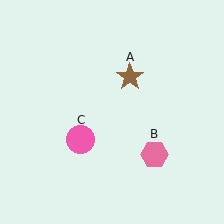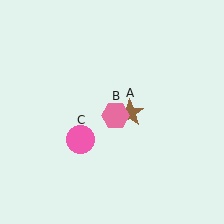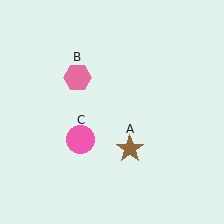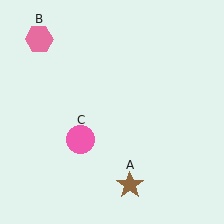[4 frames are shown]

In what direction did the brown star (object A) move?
The brown star (object A) moved down.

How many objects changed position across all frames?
2 objects changed position: brown star (object A), pink hexagon (object B).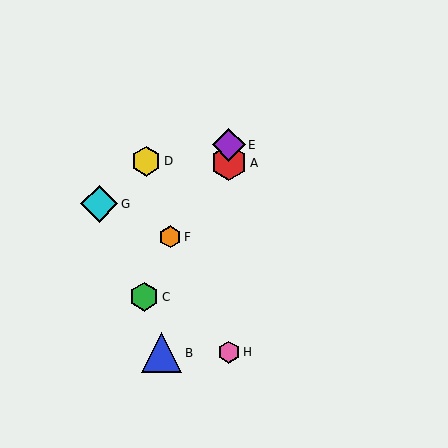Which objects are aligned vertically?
Objects A, E, H are aligned vertically.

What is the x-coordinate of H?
Object H is at x≈229.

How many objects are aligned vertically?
3 objects (A, E, H) are aligned vertically.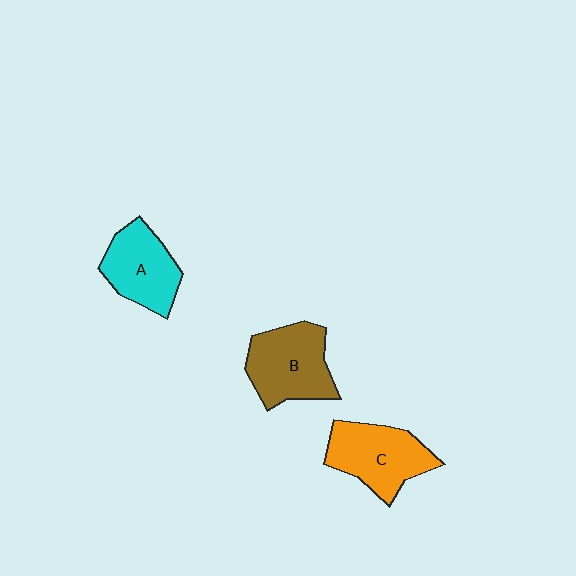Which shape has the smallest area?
Shape A (cyan).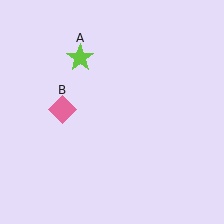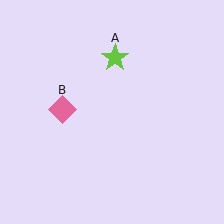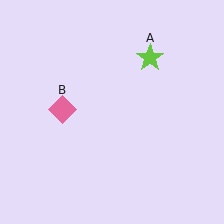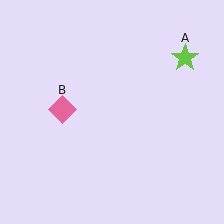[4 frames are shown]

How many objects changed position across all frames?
1 object changed position: lime star (object A).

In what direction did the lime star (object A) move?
The lime star (object A) moved right.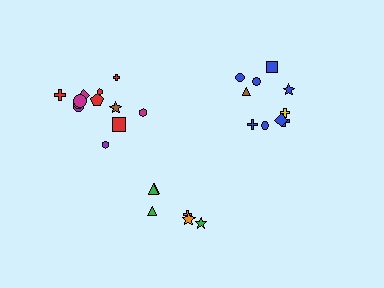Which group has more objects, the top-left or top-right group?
The top-left group.